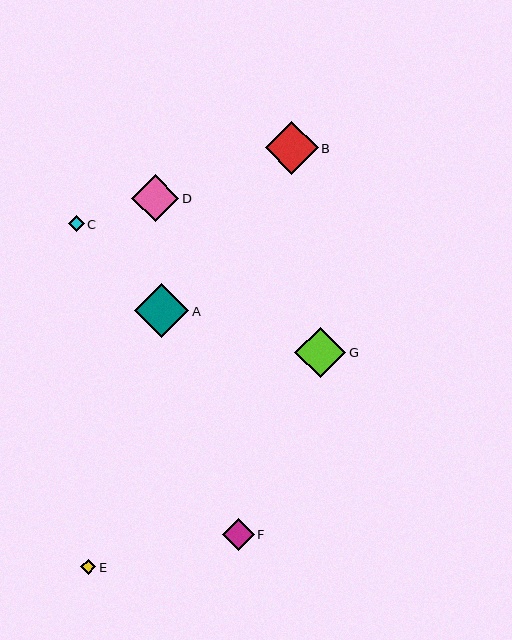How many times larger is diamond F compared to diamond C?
Diamond F is approximately 2.0 times the size of diamond C.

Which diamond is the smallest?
Diamond E is the smallest with a size of approximately 15 pixels.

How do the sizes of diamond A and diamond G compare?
Diamond A and diamond G are approximately the same size.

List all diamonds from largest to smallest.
From largest to smallest: A, B, G, D, F, C, E.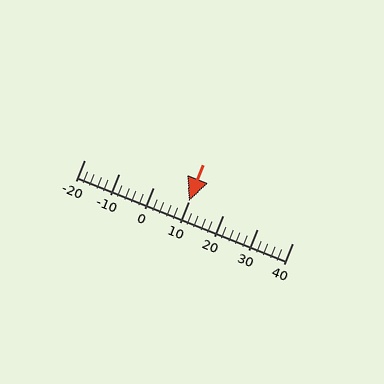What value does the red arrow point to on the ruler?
The red arrow points to approximately 10.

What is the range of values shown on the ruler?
The ruler shows values from -20 to 40.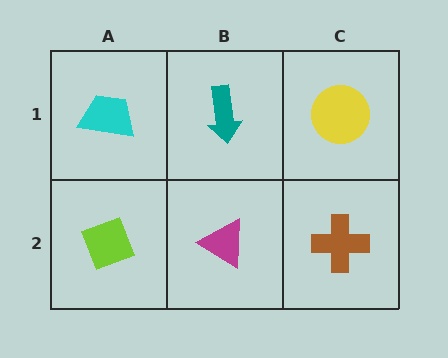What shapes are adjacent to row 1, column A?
A lime diamond (row 2, column A), a teal arrow (row 1, column B).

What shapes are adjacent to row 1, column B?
A magenta triangle (row 2, column B), a cyan trapezoid (row 1, column A), a yellow circle (row 1, column C).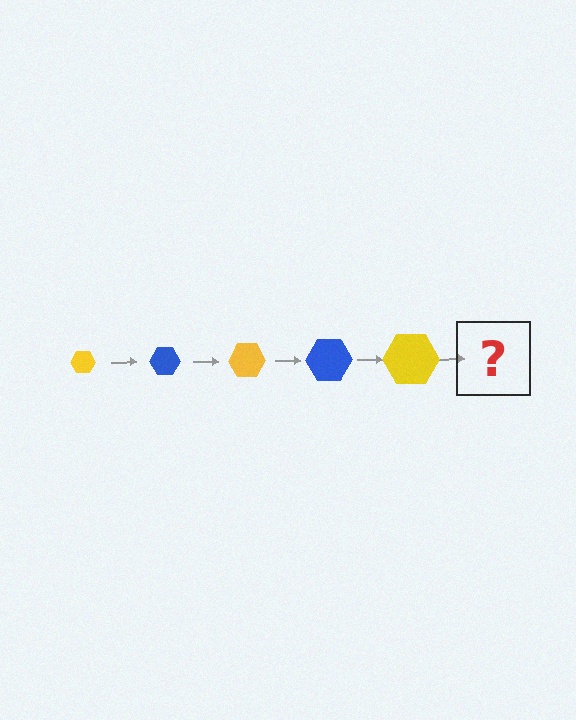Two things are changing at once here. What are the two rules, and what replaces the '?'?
The two rules are that the hexagon grows larger each step and the color cycles through yellow and blue. The '?' should be a blue hexagon, larger than the previous one.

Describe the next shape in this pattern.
It should be a blue hexagon, larger than the previous one.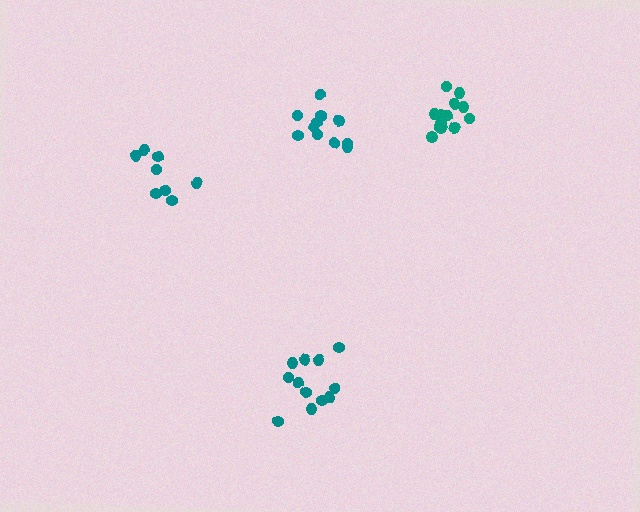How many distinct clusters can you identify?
There are 4 distinct clusters.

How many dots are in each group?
Group 1: 12 dots, Group 2: 13 dots, Group 3: 12 dots, Group 4: 8 dots (45 total).